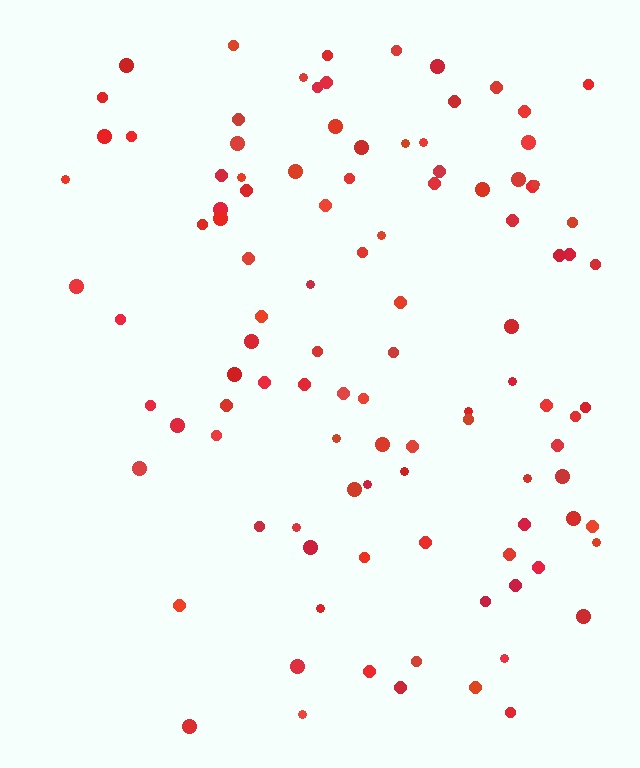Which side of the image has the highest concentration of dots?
The right.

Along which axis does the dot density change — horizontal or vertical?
Horizontal.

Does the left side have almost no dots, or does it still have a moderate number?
Still a moderate number, just noticeably fewer than the right.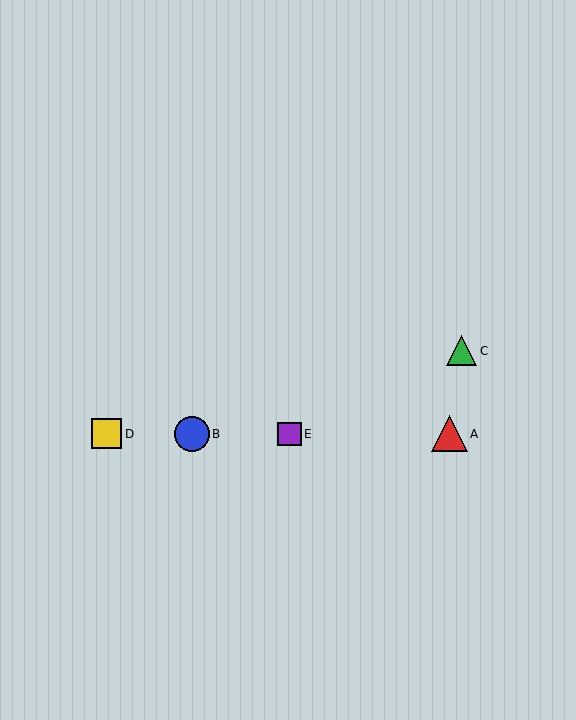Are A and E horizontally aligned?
Yes, both are at y≈434.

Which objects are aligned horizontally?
Objects A, B, D, E are aligned horizontally.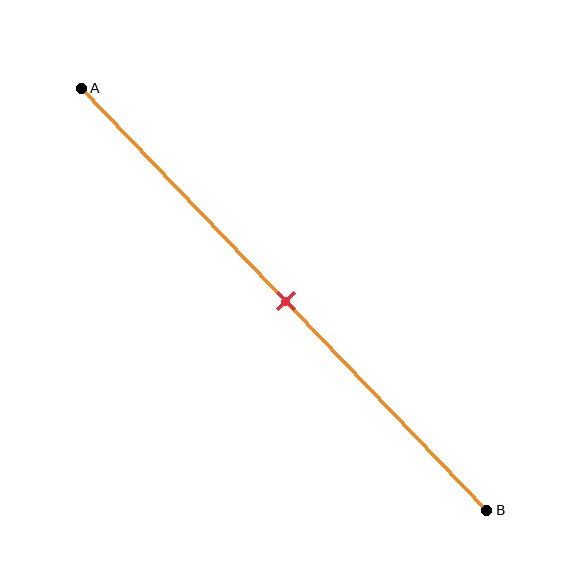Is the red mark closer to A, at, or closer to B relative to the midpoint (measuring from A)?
The red mark is approximately at the midpoint of segment AB.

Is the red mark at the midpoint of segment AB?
Yes, the mark is approximately at the midpoint.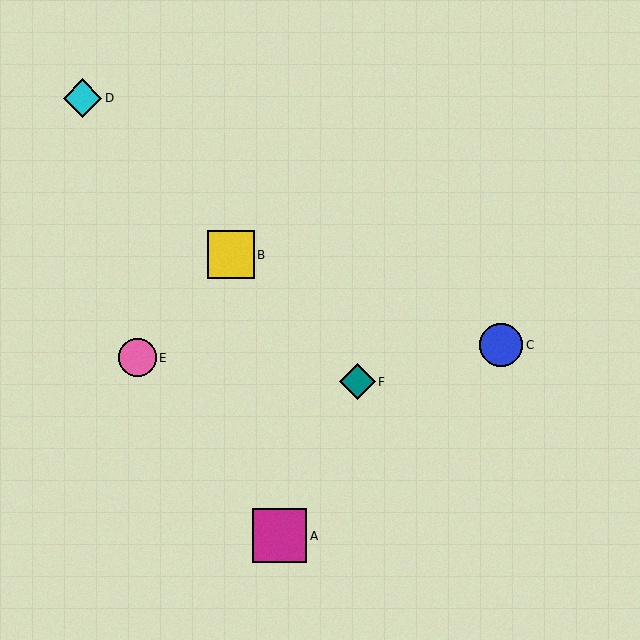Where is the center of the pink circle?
The center of the pink circle is at (138, 358).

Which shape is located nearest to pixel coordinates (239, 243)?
The yellow square (labeled B) at (231, 255) is nearest to that location.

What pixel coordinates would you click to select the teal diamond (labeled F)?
Click at (357, 382) to select the teal diamond F.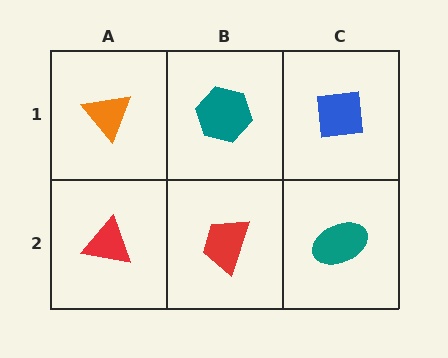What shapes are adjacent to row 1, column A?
A red triangle (row 2, column A), a teal hexagon (row 1, column B).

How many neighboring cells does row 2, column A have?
2.